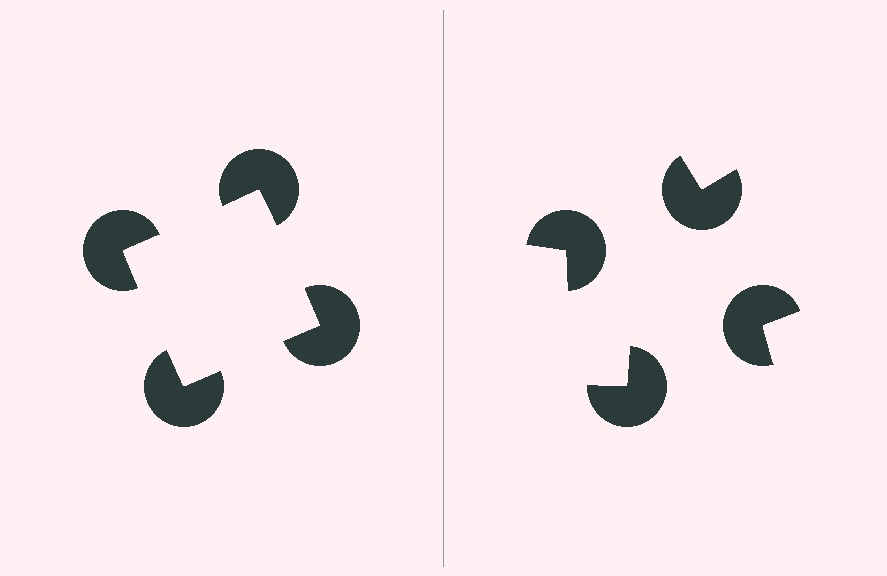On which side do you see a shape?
An illusory square appears on the left side. On the right side the wedge cuts are rotated, so no coherent shape forms.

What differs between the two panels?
The pac-man discs are positioned identically on both sides; only the wedge orientations differ. On the left they align to a square; on the right they are misaligned.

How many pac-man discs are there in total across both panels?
8 — 4 on each side.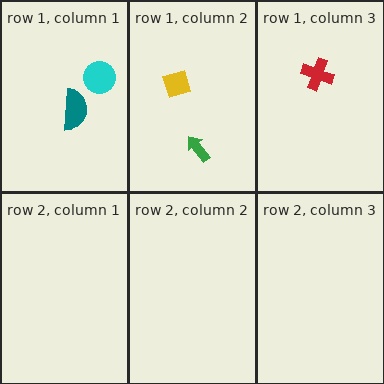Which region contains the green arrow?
The row 1, column 2 region.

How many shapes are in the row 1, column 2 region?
2.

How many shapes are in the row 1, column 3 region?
1.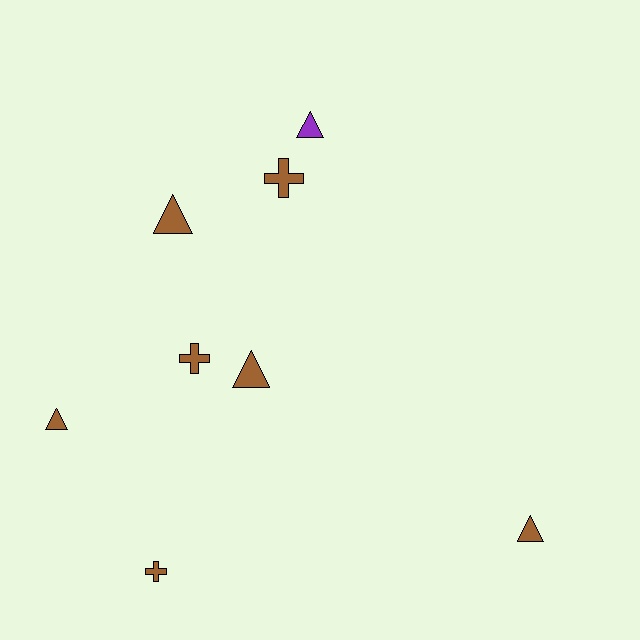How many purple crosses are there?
There are no purple crosses.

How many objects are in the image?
There are 8 objects.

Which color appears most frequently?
Brown, with 7 objects.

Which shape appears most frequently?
Triangle, with 5 objects.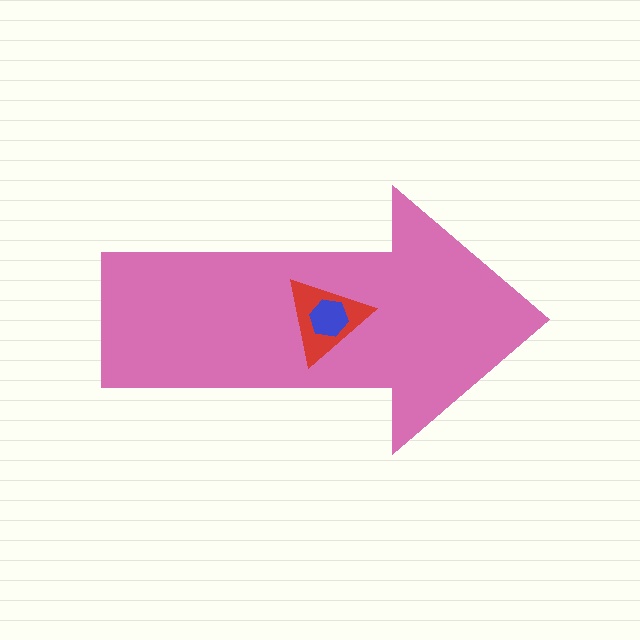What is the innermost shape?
The blue hexagon.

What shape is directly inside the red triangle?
The blue hexagon.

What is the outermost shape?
The pink arrow.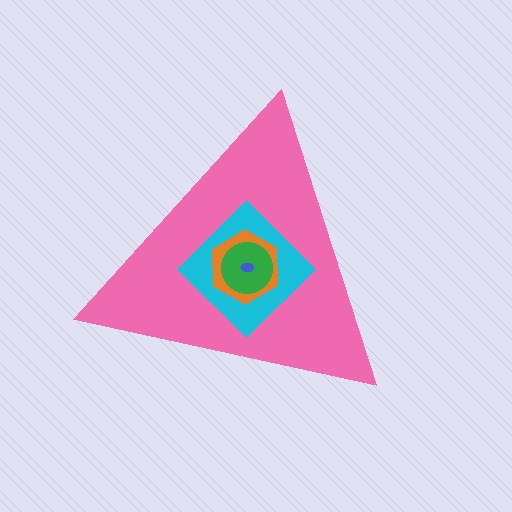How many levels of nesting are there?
5.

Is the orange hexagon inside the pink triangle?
Yes.